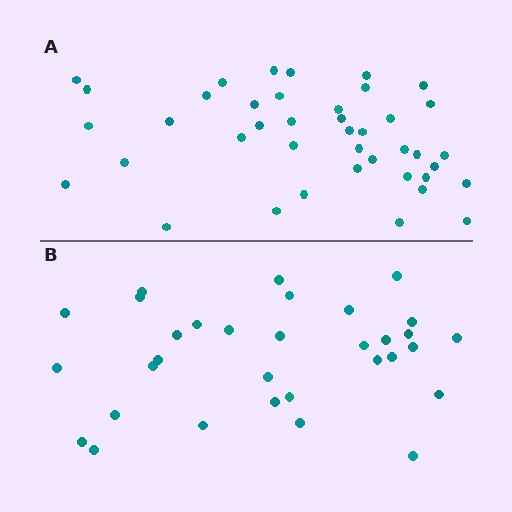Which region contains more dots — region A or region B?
Region A (the top region) has more dots.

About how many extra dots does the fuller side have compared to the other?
Region A has roughly 8 or so more dots than region B.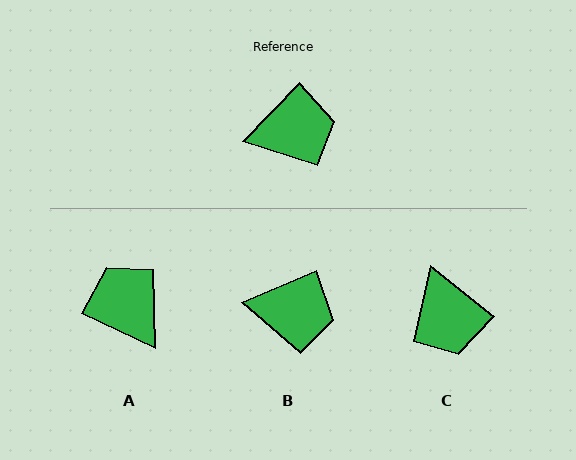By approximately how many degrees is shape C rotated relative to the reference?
Approximately 84 degrees clockwise.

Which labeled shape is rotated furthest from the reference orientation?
A, about 109 degrees away.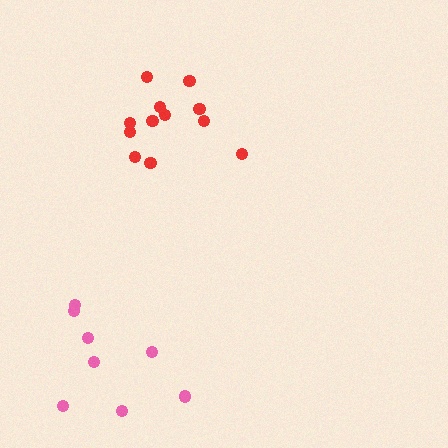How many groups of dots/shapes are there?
There are 2 groups.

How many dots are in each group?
Group 1: 12 dots, Group 2: 8 dots (20 total).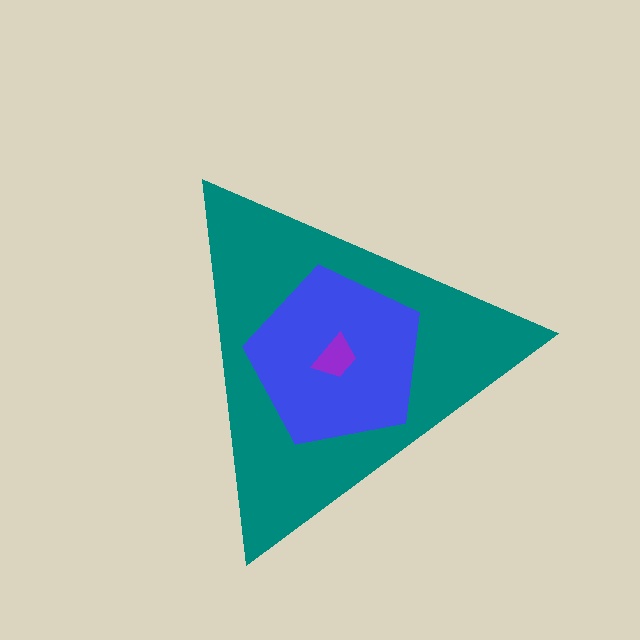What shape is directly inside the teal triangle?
The blue pentagon.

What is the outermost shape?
The teal triangle.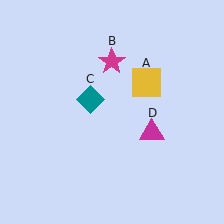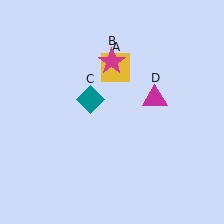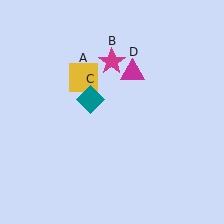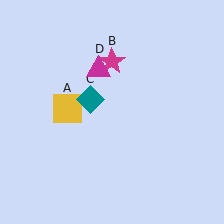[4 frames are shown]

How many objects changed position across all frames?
2 objects changed position: yellow square (object A), magenta triangle (object D).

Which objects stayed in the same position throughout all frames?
Magenta star (object B) and teal diamond (object C) remained stationary.